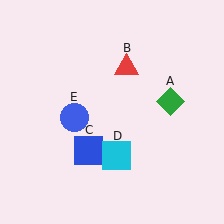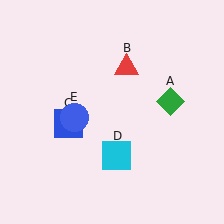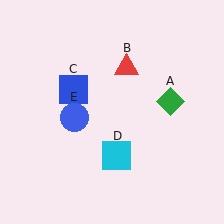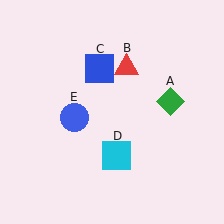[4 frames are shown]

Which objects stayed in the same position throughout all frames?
Green diamond (object A) and red triangle (object B) and cyan square (object D) and blue circle (object E) remained stationary.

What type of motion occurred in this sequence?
The blue square (object C) rotated clockwise around the center of the scene.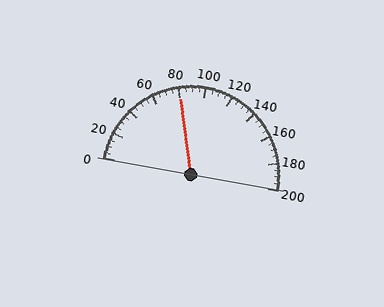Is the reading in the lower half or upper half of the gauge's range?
The reading is in the lower half of the range (0 to 200).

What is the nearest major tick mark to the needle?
The nearest major tick mark is 80.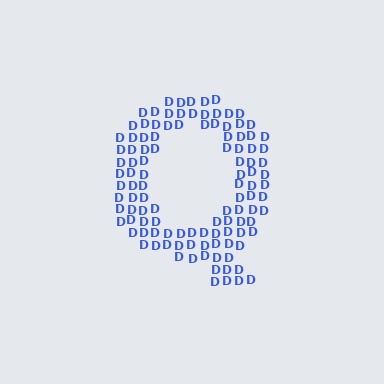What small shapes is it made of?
It is made of small letter D's.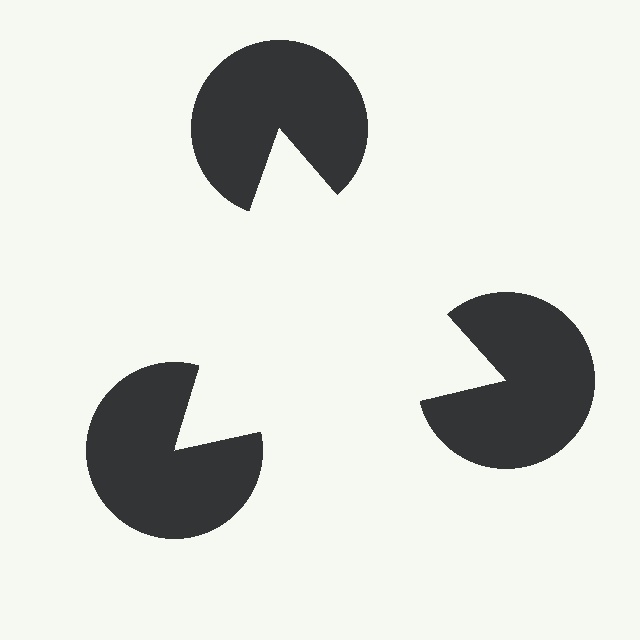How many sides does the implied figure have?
3 sides.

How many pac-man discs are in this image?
There are 3 — one at each vertex of the illusory triangle.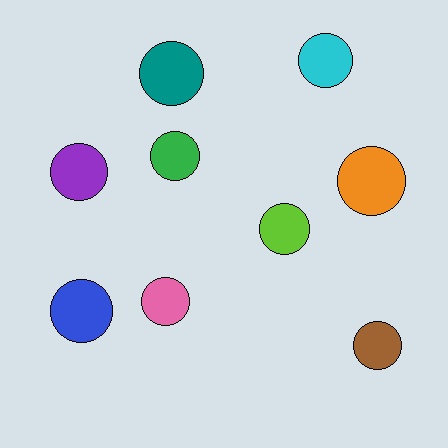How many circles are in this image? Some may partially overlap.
There are 9 circles.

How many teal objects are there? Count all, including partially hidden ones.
There is 1 teal object.